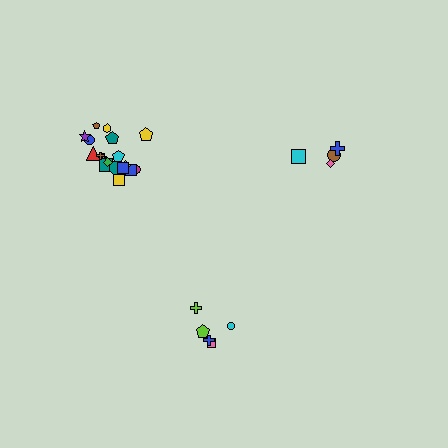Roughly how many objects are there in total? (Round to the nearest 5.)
Roughly 25 objects in total.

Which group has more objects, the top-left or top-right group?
The top-left group.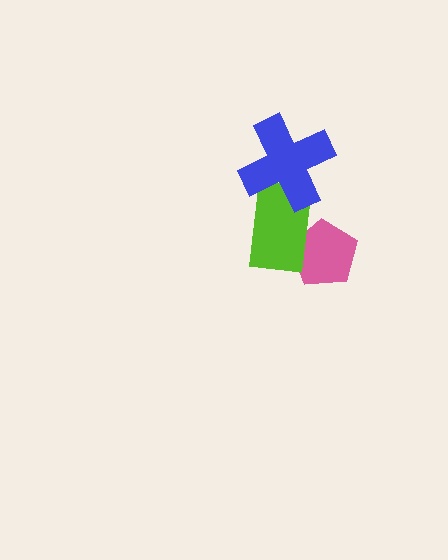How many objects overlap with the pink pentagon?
1 object overlaps with the pink pentagon.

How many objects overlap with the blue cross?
1 object overlaps with the blue cross.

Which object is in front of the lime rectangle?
The blue cross is in front of the lime rectangle.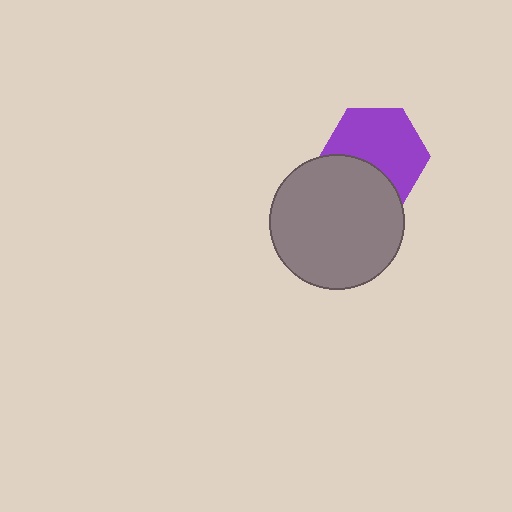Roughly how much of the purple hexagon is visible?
Most of it is visible (roughly 67%).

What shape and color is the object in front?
The object in front is a gray circle.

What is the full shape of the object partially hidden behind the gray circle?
The partially hidden object is a purple hexagon.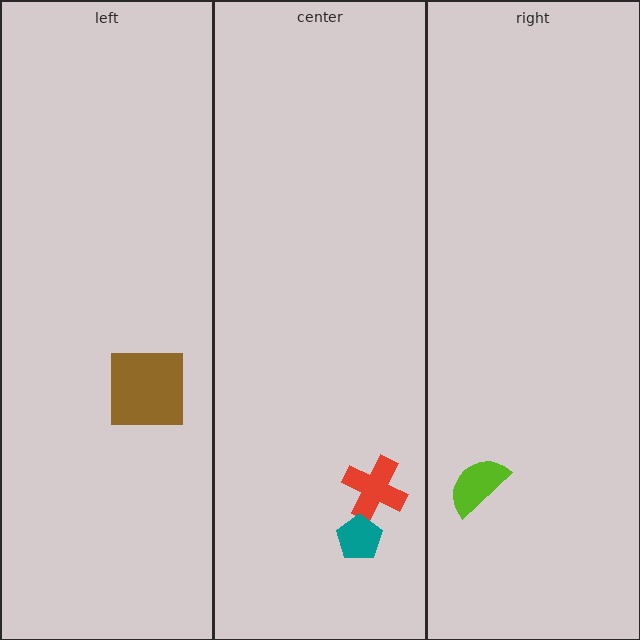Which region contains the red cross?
The center region.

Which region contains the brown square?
The left region.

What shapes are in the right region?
The lime semicircle.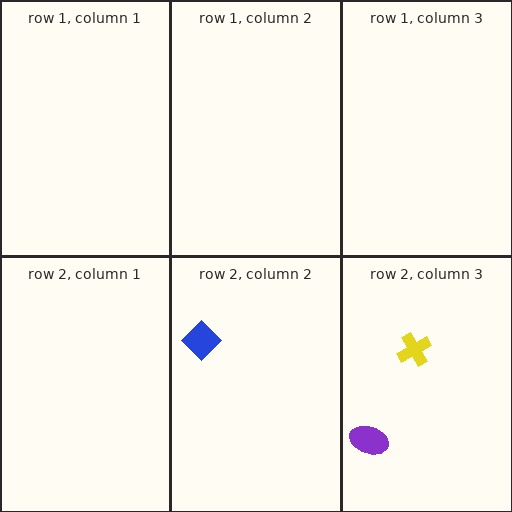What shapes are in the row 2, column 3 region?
The yellow cross, the purple ellipse.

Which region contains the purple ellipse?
The row 2, column 3 region.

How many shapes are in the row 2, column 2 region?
1.